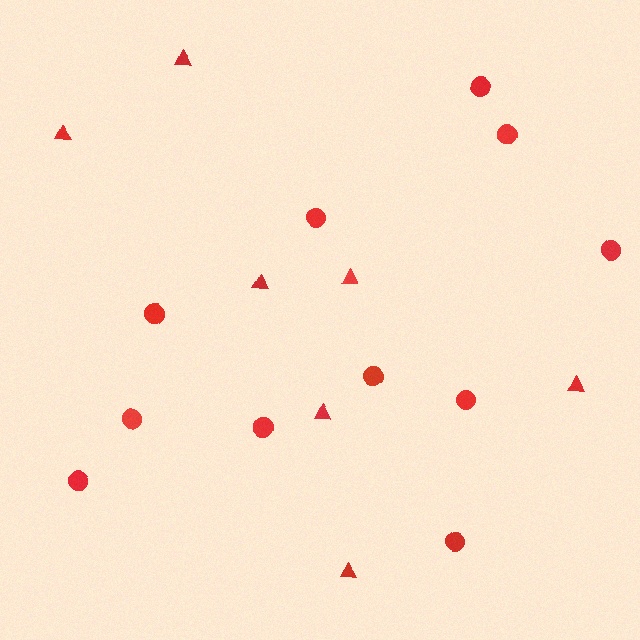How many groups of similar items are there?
There are 2 groups: one group of circles (11) and one group of triangles (7).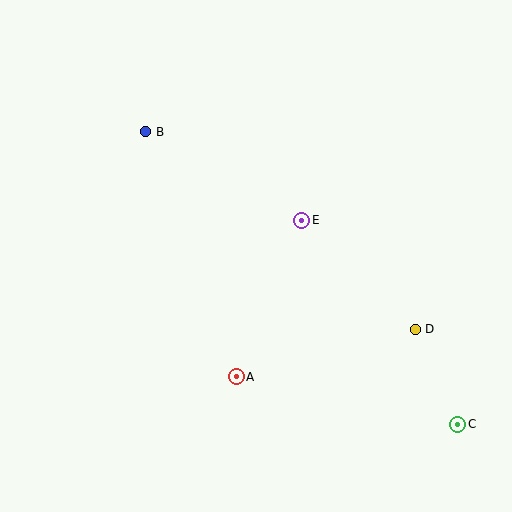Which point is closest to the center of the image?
Point E at (302, 220) is closest to the center.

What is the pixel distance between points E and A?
The distance between E and A is 170 pixels.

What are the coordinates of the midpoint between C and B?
The midpoint between C and B is at (302, 278).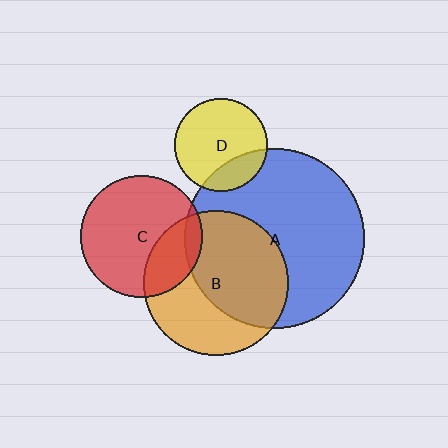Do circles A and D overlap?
Yes.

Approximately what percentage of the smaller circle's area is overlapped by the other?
Approximately 20%.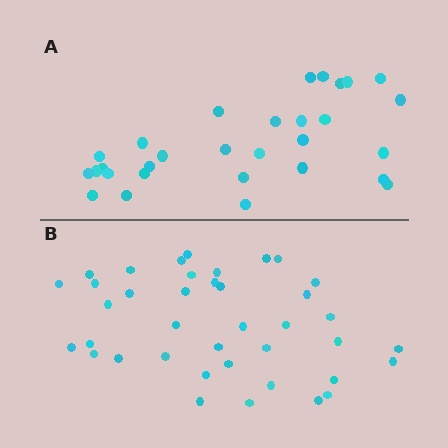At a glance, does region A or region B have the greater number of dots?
Region B (the bottom region) has more dots.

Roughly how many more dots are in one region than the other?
Region B has roughly 8 or so more dots than region A.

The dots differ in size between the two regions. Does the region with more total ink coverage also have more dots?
No. Region A has more total ink coverage because its dots are larger, but region B actually contains more individual dots. Total area can be misleading — the number of items is what matters here.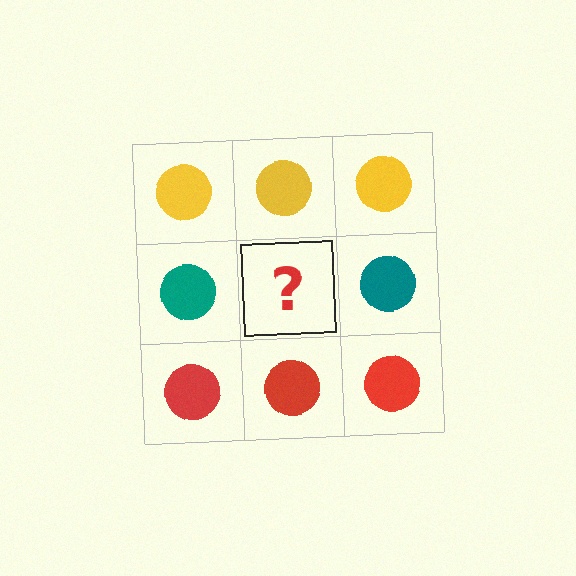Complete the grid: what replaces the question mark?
The question mark should be replaced with a teal circle.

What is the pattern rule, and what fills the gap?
The rule is that each row has a consistent color. The gap should be filled with a teal circle.